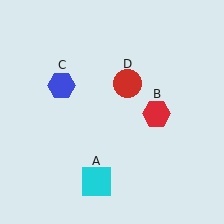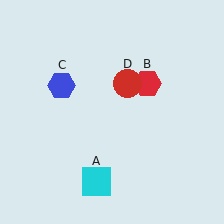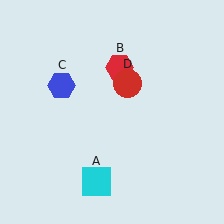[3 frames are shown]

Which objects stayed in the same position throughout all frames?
Cyan square (object A) and blue hexagon (object C) and red circle (object D) remained stationary.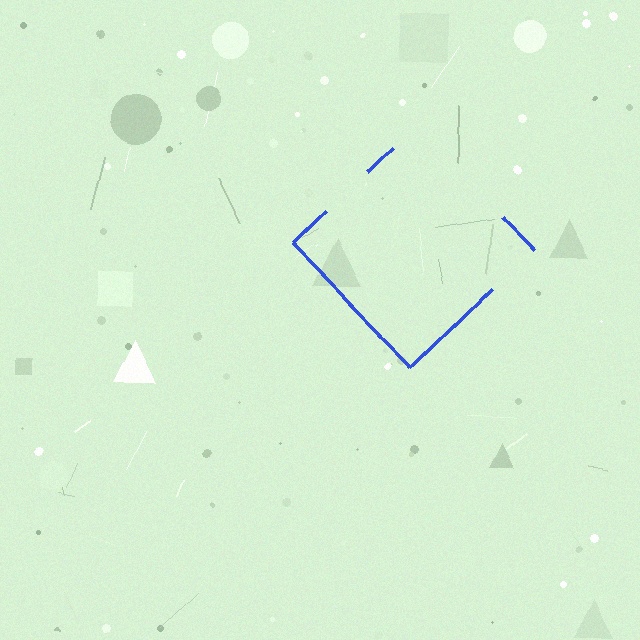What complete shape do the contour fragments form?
The contour fragments form a diamond.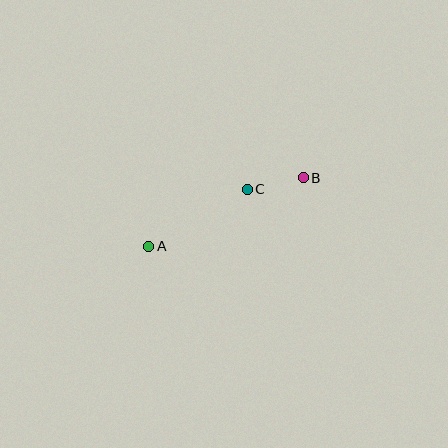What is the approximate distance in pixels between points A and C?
The distance between A and C is approximately 114 pixels.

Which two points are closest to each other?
Points B and C are closest to each other.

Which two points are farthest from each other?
Points A and B are farthest from each other.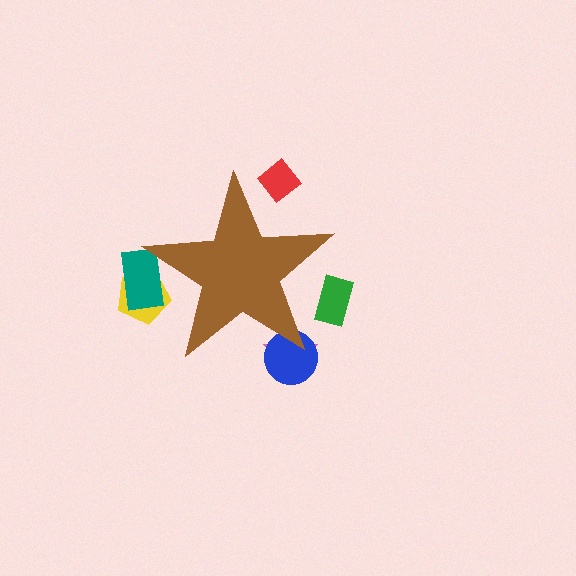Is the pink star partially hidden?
Yes, the pink star is partially hidden behind the brown star.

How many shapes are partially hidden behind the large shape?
6 shapes are partially hidden.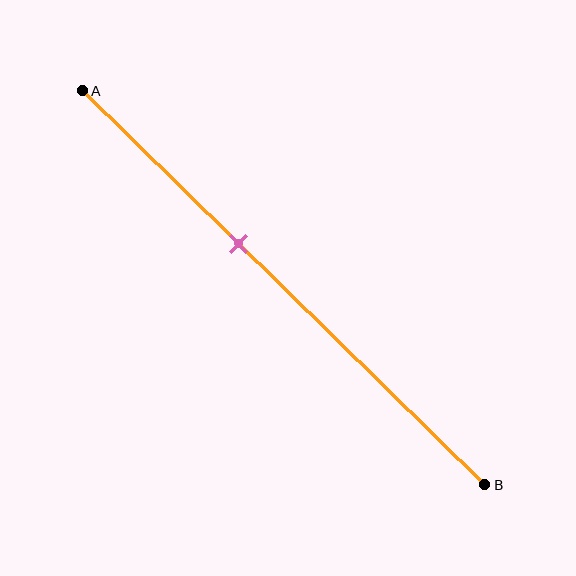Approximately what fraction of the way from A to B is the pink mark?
The pink mark is approximately 40% of the way from A to B.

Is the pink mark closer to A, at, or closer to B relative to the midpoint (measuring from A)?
The pink mark is closer to point A than the midpoint of segment AB.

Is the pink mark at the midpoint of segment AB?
No, the mark is at about 40% from A, not at the 50% midpoint.